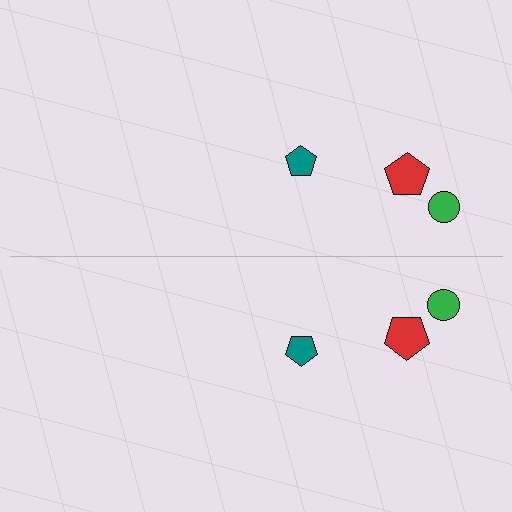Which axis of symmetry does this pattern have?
The pattern has a horizontal axis of symmetry running through the center of the image.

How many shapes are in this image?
There are 6 shapes in this image.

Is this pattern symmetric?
Yes, this pattern has bilateral (reflection) symmetry.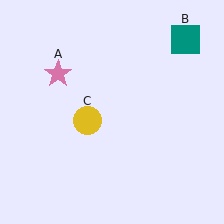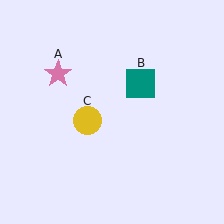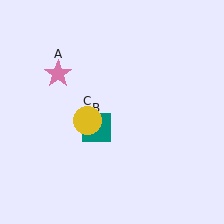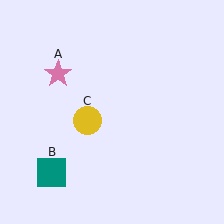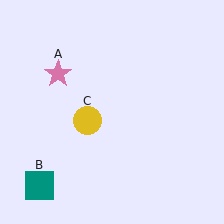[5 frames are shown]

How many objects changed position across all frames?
1 object changed position: teal square (object B).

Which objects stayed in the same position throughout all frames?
Pink star (object A) and yellow circle (object C) remained stationary.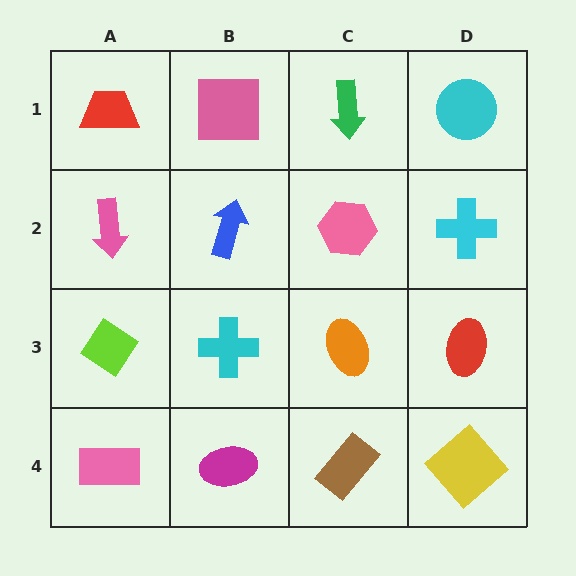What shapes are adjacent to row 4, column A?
A lime diamond (row 3, column A), a magenta ellipse (row 4, column B).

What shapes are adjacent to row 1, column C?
A pink hexagon (row 2, column C), a pink square (row 1, column B), a cyan circle (row 1, column D).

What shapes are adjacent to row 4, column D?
A red ellipse (row 3, column D), a brown rectangle (row 4, column C).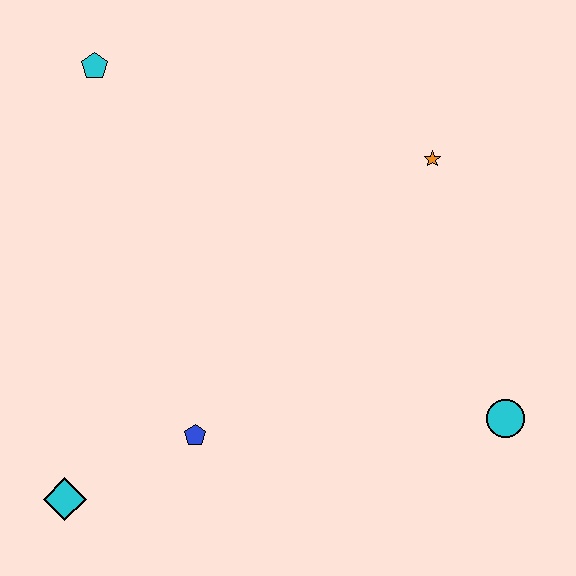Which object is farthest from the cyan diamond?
The orange star is farthest from the cyan diamond.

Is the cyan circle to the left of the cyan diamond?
No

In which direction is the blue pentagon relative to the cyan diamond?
The blue pentagon is to the right of the cyan diamond.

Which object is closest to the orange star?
The cyan circle is closest to the orange star.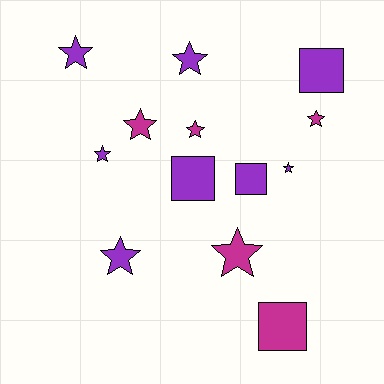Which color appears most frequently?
Purple, with 8 objects.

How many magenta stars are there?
There are 4 magenta stars.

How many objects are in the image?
There are 13 objects.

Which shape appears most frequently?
Star, with 9 objects.